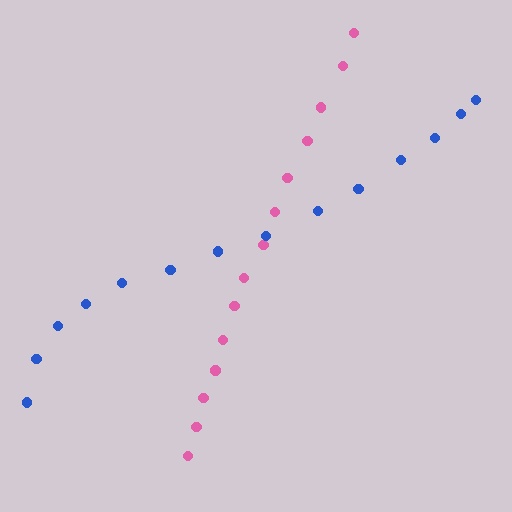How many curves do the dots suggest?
There are 2 distinct paths.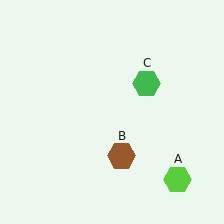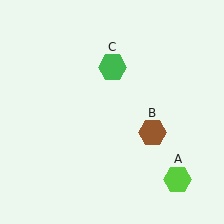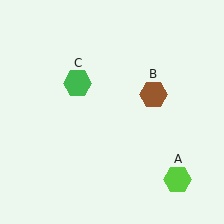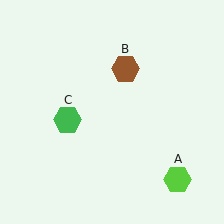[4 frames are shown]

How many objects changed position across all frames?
2 objects changed position: brown hexagon (object B), green hexagon (object C).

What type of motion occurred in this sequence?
The brown hexagon (object B), green hexagon (object C) rotated counterclockwise around the center of the scene.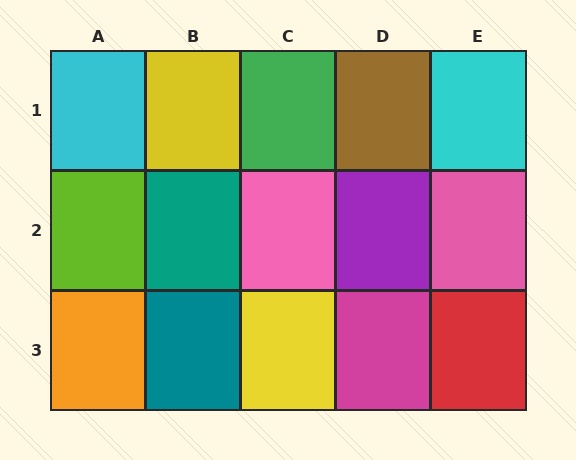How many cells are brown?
1 cell is brown.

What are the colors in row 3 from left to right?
Orange, teal, yellow, magenta, red.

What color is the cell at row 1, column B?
Yellow.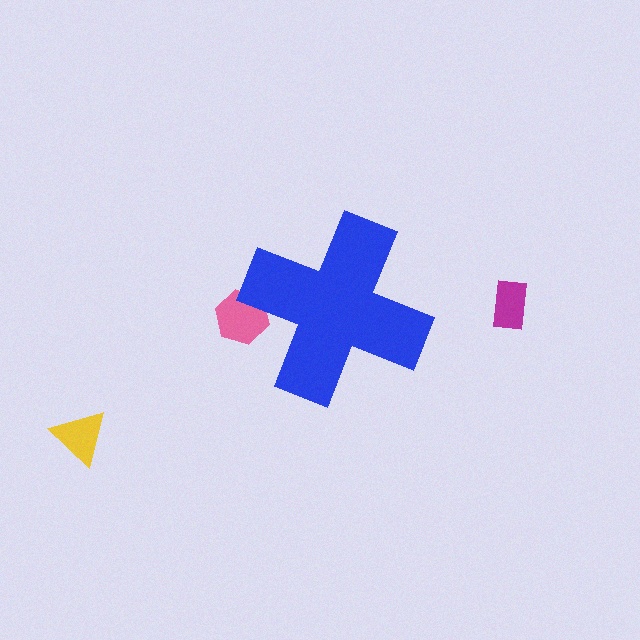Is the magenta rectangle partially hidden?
No, the magenta rectangle is fully visible.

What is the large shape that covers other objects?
A blue cross.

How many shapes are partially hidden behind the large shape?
1 shape is partially hidden.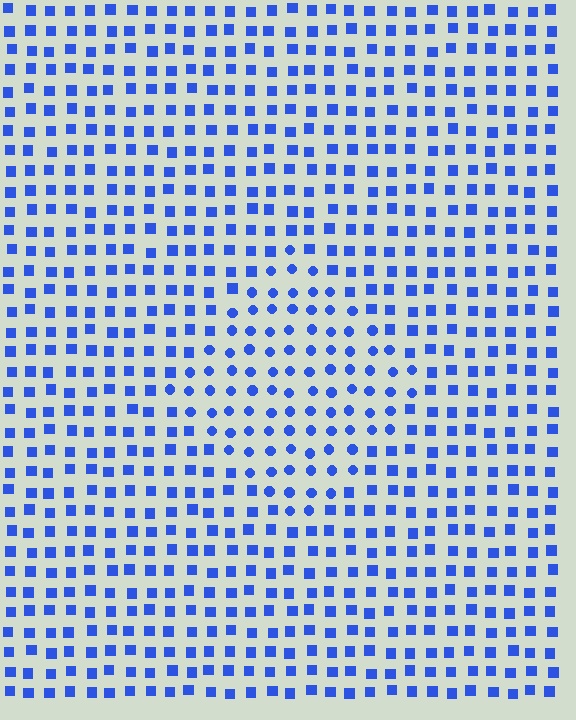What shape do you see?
I see a diamond.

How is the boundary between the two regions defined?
The boundary is defined by a change in element shape: circles inside vs. squares outside. All elements share the same color and spacing.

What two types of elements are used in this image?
The image uses circles inside the diamond region and squares outside it.